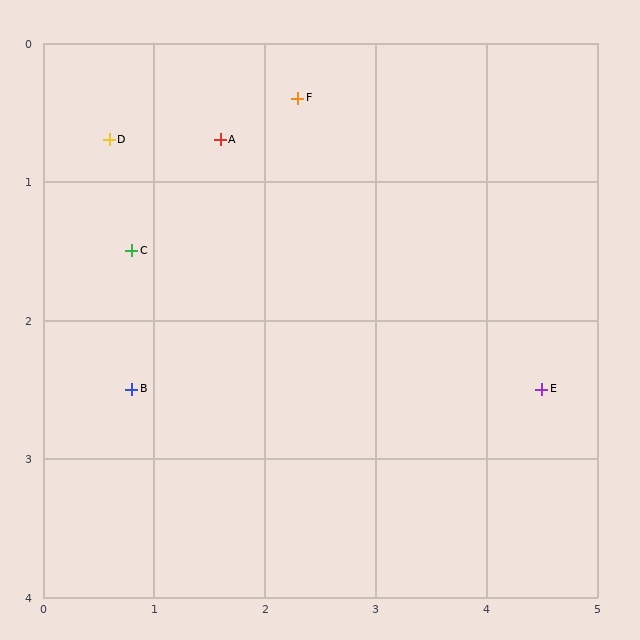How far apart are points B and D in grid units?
Points B and D are about 1.8 grid units apart.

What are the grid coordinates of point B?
Point B is at approximately (0.8, 2.5).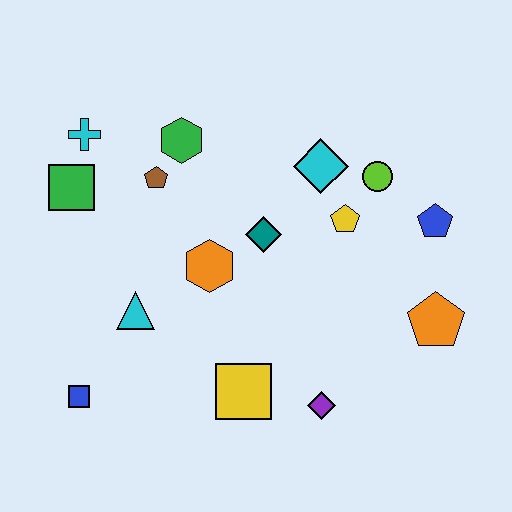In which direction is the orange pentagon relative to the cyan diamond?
The orange pentagon is below the cyan diamond.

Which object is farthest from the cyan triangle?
The blue pentagon is farthest from the cyan triangle.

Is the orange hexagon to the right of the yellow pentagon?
No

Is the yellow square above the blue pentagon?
No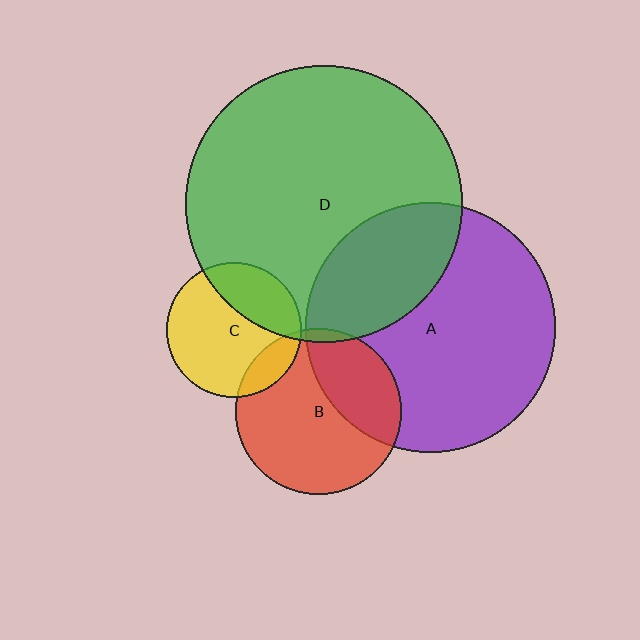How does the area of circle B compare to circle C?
Approximately 1.5 times.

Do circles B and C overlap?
Yes.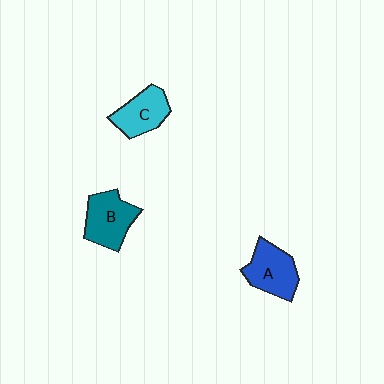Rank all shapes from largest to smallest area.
From largest to smallest: B (teal), A (blue), C (cyan).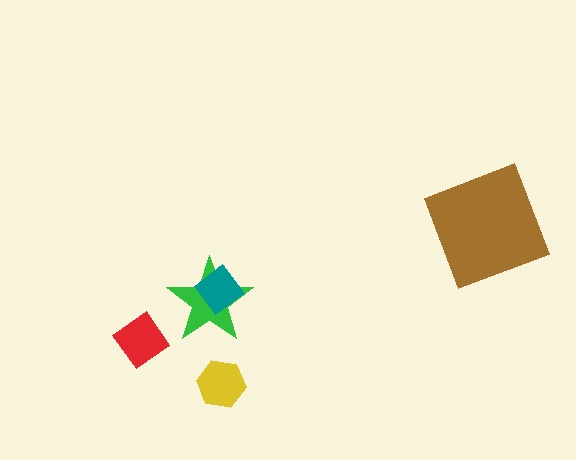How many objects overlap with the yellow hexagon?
0 objects overlap with the yellow hexagon.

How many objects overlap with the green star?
1 object overlaps with the green star.